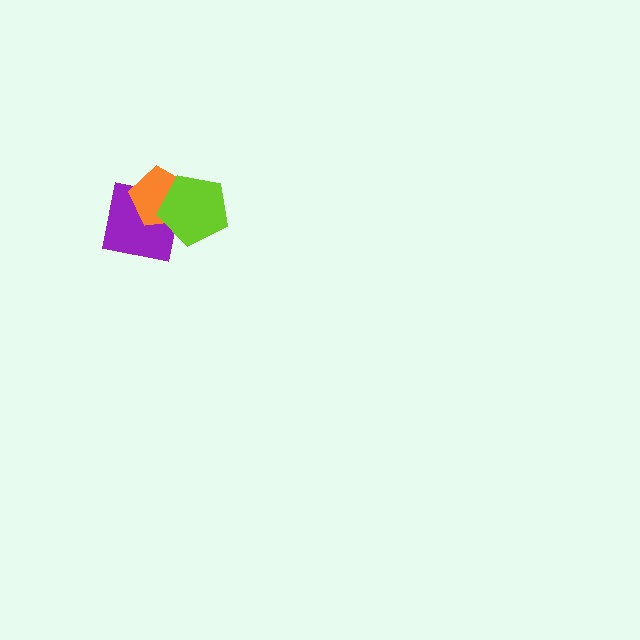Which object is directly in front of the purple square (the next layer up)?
The orange pentagon is directly in front of the purple square.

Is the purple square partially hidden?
Yes, it is partially covered by another shape.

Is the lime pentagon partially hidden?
No, no other shape covers it.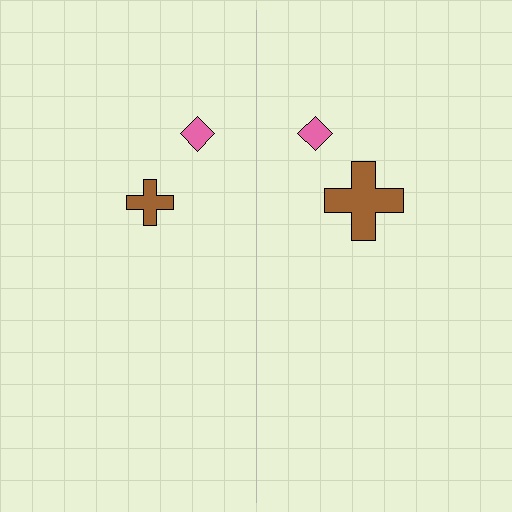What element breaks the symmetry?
The brown cross on the right side has a different size than its mirror counterpart.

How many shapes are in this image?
There are 4 shapes in this image.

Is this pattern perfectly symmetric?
No, the pattern is not perfectly symmetric. The brown cross on the right side has a different size than its mirror counterpart.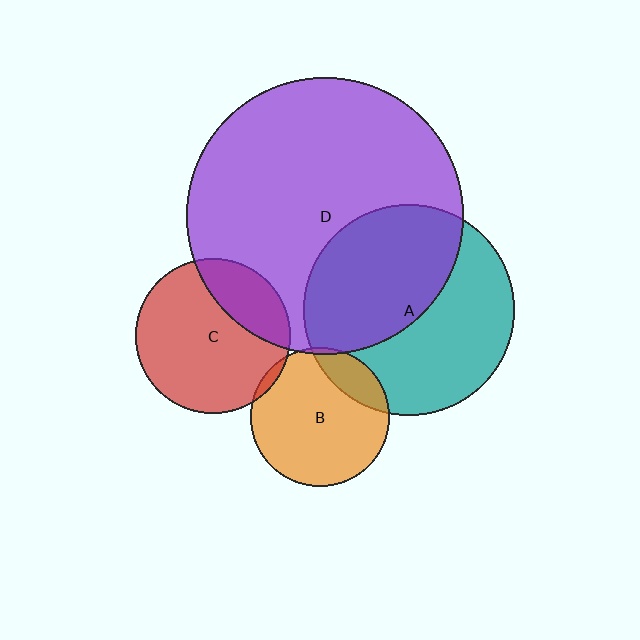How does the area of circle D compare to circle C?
Approximately 3.2 times.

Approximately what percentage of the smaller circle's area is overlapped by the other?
Approximately 5%.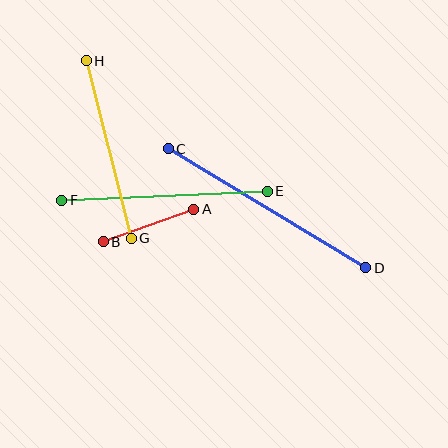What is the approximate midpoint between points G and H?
The midpoint is at approximately (109, 149) pixels.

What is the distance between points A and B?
The distance is approximately 96 pixels.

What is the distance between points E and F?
The distance is approximately 206 pixels.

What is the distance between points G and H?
The distance is approximately 183 pixels.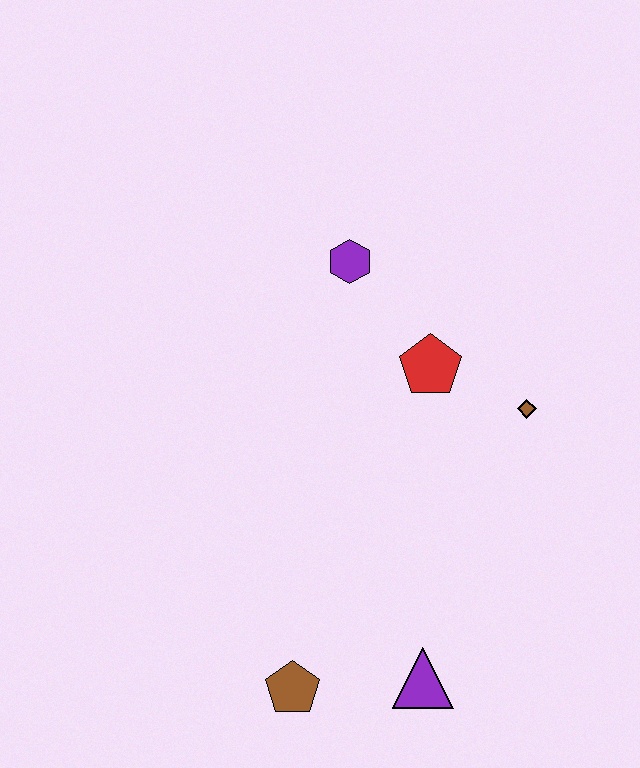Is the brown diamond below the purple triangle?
No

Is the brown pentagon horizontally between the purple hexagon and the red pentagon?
No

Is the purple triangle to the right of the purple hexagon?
Yes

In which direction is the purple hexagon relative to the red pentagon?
The purple hexagon is above the red pentagon.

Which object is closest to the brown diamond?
The red pentagon is closest to the brown diamond.